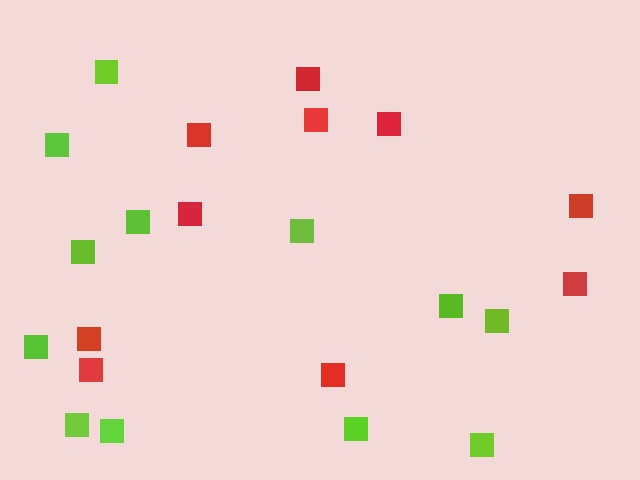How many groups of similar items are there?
There are 2 groups: one group of lime squares (12) and one group of red squares (10).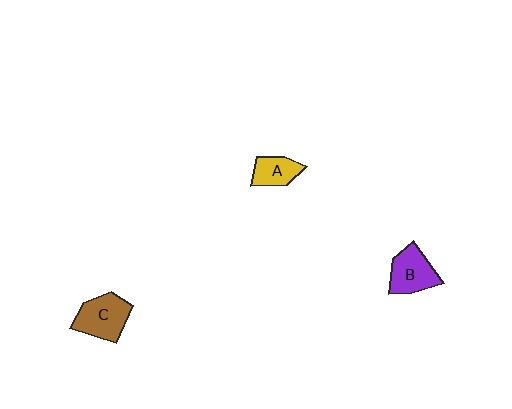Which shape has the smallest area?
Shape A (yellow).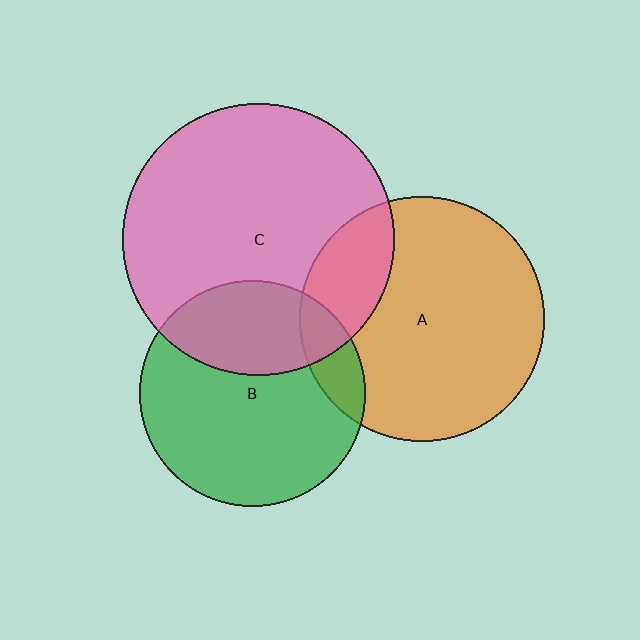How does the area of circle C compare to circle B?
Approximately 1.4 times.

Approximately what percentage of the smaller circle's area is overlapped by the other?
Approximately 30%.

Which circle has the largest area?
Circle C (pink).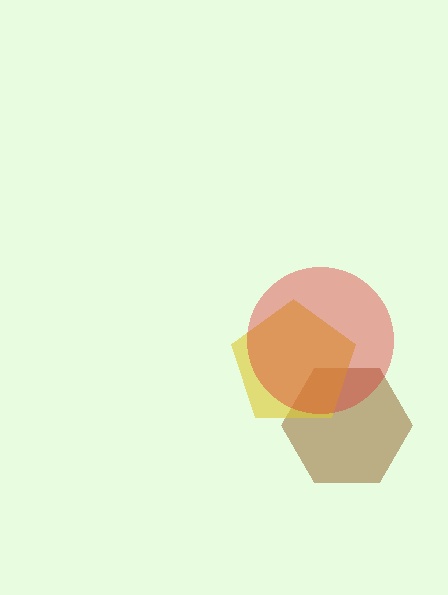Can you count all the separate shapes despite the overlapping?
Yes, there are 3 separate shapes.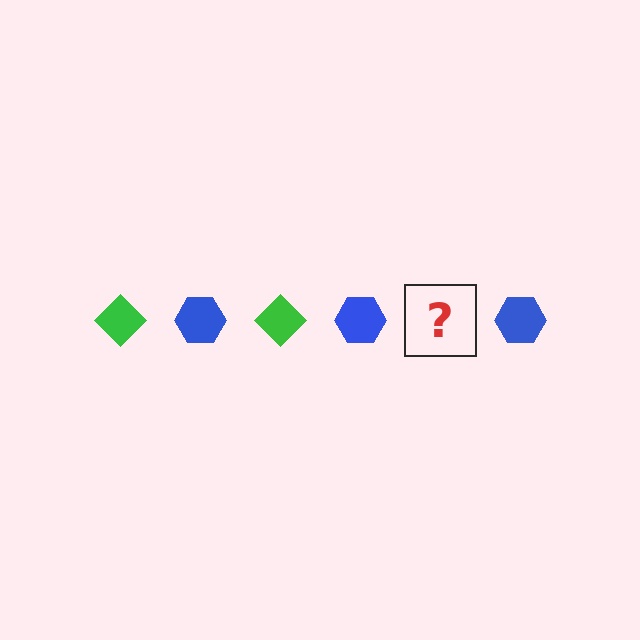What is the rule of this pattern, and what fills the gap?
The rule is that the pattern alternates between green diamond and blue hexagon. The gap should be filled with a green diamond.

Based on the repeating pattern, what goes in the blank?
The blank should be a green diamond.